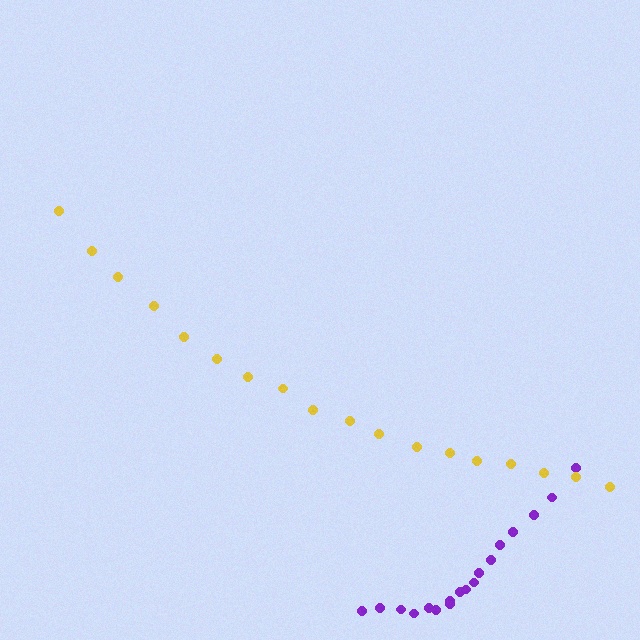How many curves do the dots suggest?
There are 2 distinct paths.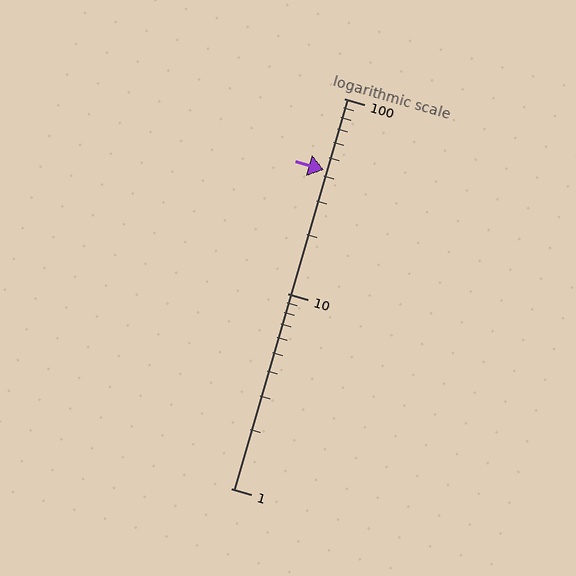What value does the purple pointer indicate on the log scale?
The pointer indicates approximately 43.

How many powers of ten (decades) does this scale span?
The scale spans 2 decades, from 1 to 100.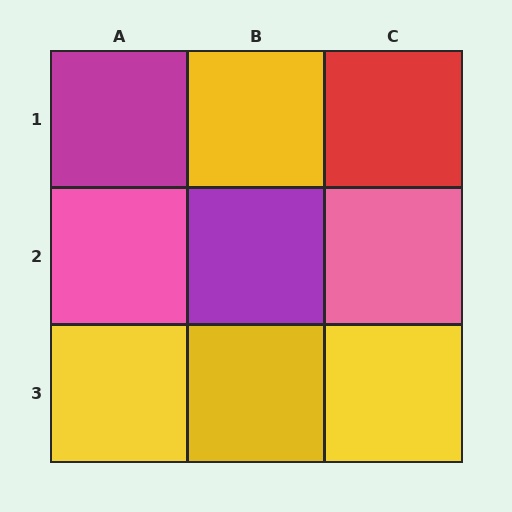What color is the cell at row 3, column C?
Yellow.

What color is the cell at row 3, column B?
Yellow.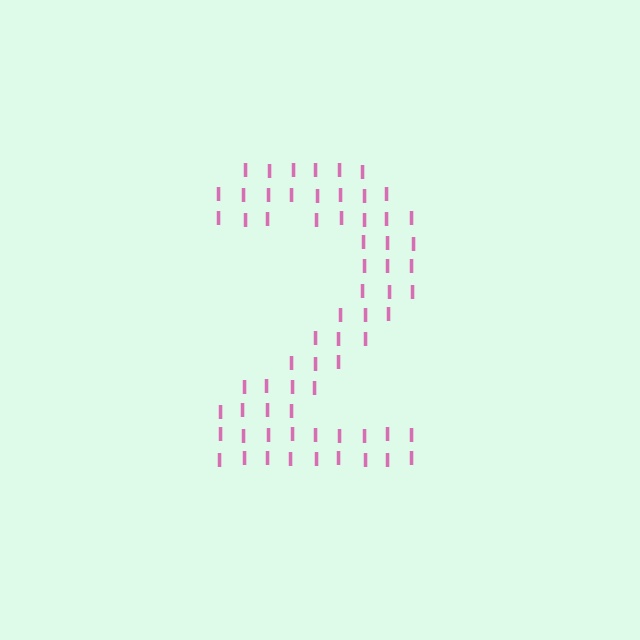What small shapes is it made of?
It is made of small letter I's.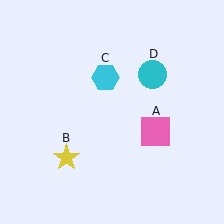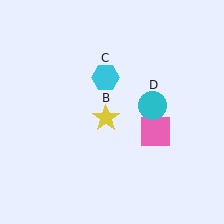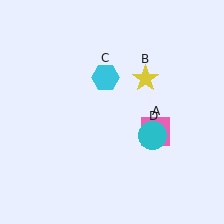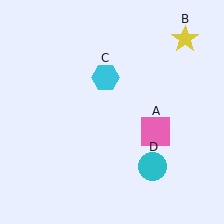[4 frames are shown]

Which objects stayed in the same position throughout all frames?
Pink square (object A) and cyan hexagon (object C) remained stationary.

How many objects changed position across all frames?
2 objects changed position: yellow star (object B), cyan circle (object D).